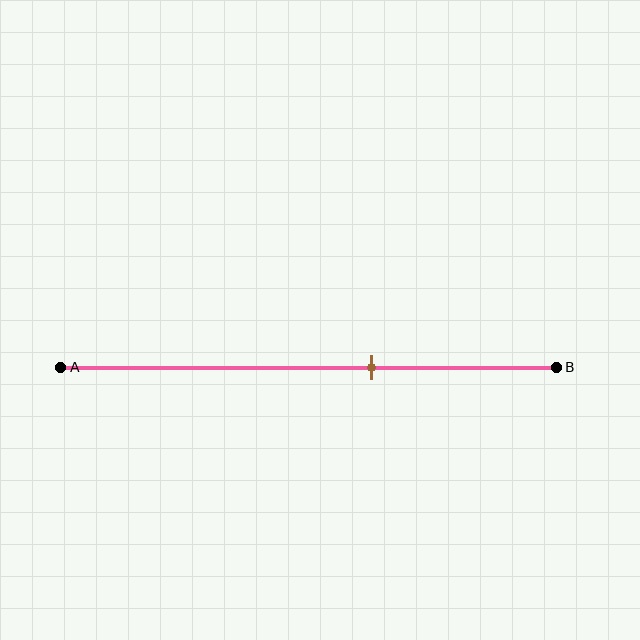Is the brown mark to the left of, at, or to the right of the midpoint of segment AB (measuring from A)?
The brown mark is to the right of the midpoint of segment AB.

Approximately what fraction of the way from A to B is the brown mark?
The brown mark is approximately 65% of the way from A to B.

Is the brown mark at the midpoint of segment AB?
No, the mark is at about 65% from A, not at the 50% midpoint.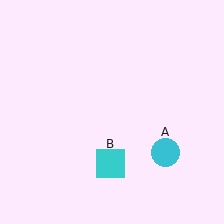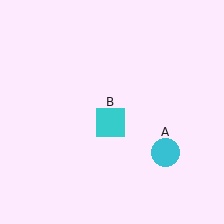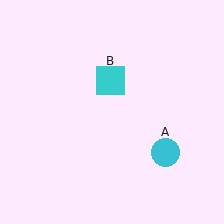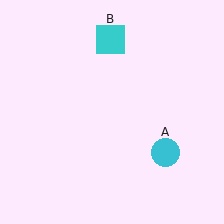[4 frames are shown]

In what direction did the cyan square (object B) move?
The cyan square (object B) moved up.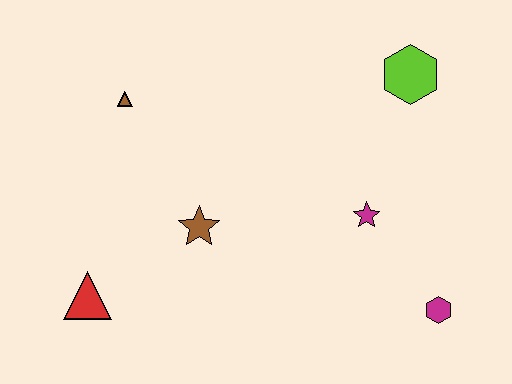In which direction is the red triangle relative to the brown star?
The red triangle is to the left of the brown star.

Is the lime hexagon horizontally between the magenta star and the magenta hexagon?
Yes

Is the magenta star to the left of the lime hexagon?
Yes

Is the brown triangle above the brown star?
Yes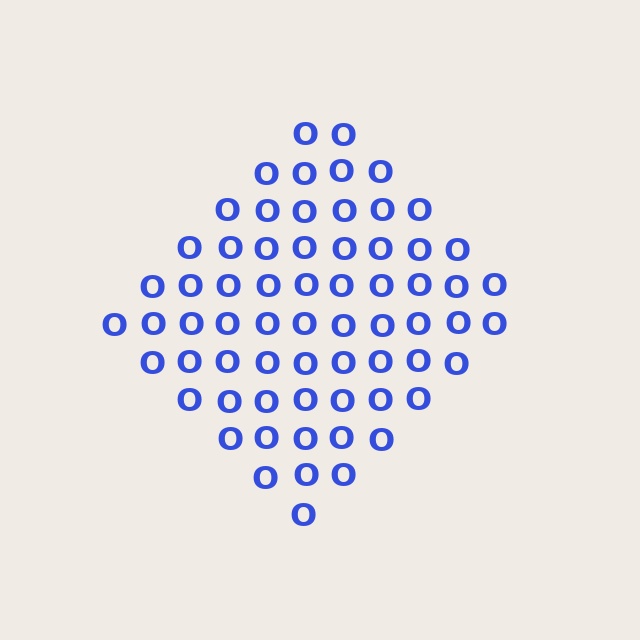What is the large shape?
The large shape is a diamond.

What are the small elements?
The small elements are letter O's.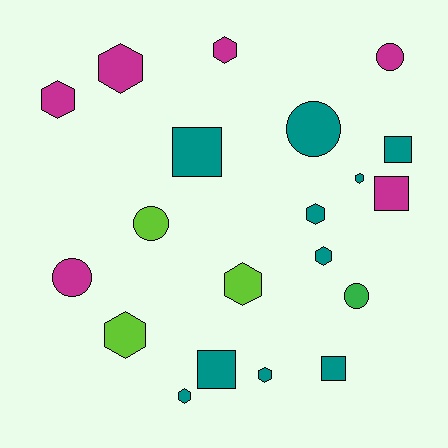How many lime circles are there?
There is 1 lime circle.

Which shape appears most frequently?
Hexagon, with 10 objects.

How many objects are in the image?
There are 20 objects.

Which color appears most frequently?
Teal, with 10 objects.